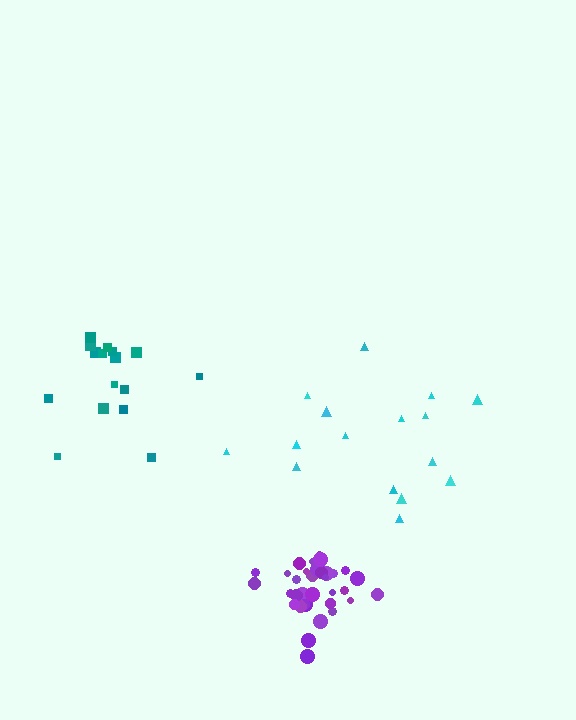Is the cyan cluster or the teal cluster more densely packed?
Teal.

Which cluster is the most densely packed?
Purple.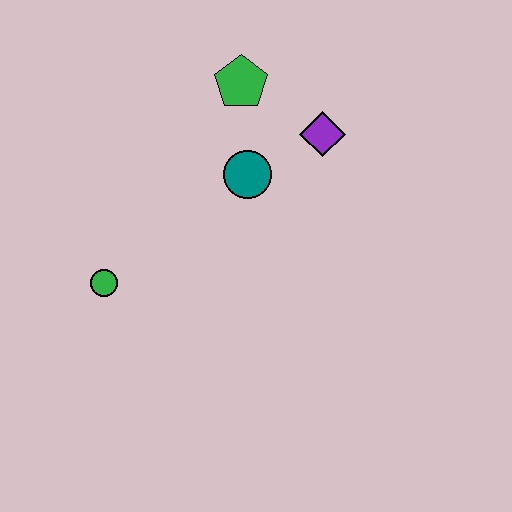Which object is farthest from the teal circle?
The green circle is farthest from the teal circle.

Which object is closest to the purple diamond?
The teal circle is closest to the purple diamond.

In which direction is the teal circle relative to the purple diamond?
The teal circle is to the left of the purple diamond.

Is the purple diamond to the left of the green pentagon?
No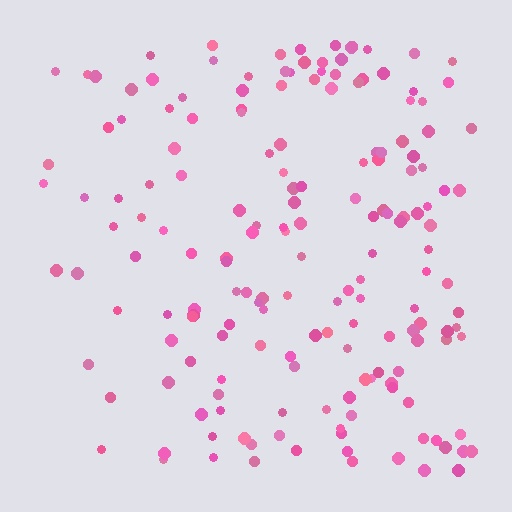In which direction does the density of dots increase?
From left to right, with the right side densest.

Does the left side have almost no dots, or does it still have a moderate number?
Still a moderate number, just noticeably fewer than the right.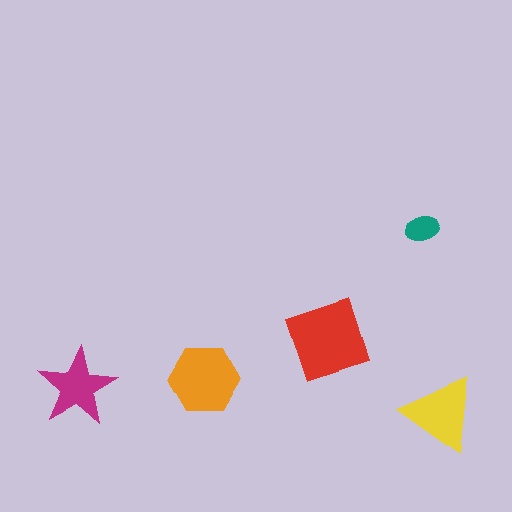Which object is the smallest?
The teal ellipse.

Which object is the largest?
The red diamond.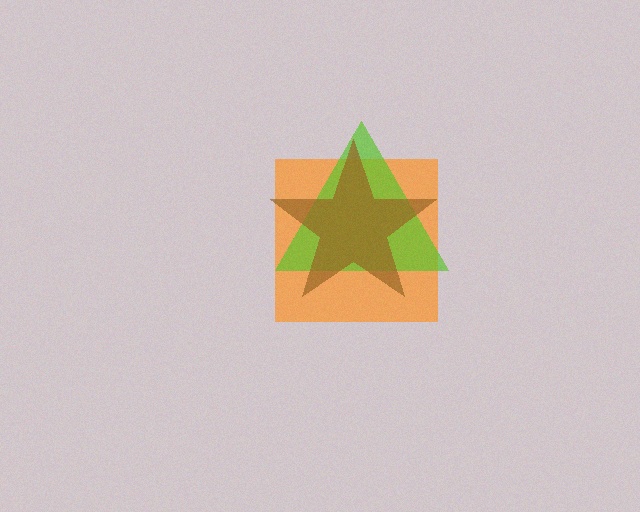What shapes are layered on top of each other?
The layered shapes are: an orange square, a lime triangle, a brown star.